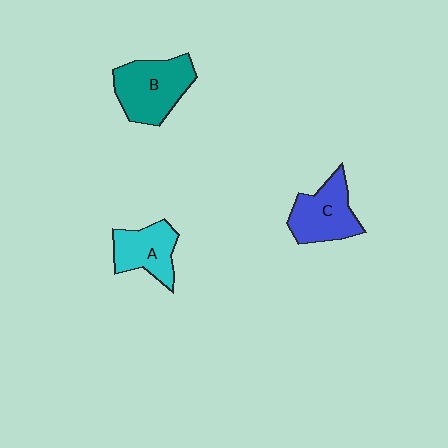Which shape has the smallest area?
Shape A (cyan).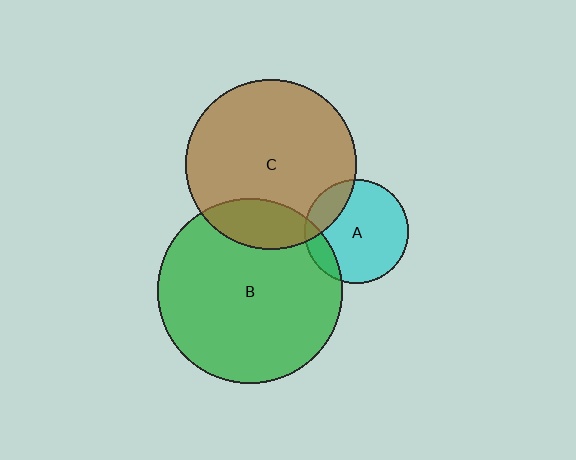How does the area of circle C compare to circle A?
Approximately 2.7 times.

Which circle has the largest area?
Circle B (green).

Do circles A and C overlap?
Yes.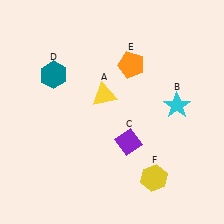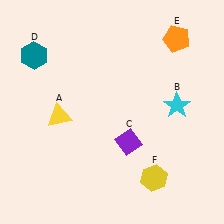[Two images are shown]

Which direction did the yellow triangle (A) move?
The yellow triangle (A) moved left.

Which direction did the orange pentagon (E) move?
The orange pentagon (E) moved right.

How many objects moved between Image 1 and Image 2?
3 objects moved between the two images.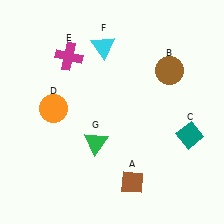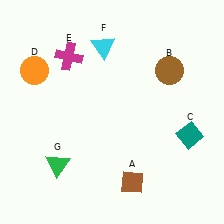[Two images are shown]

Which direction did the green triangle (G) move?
The green triangle (G) moved left.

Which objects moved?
The objects that moved are: the orange circle (D), the green triangle (G).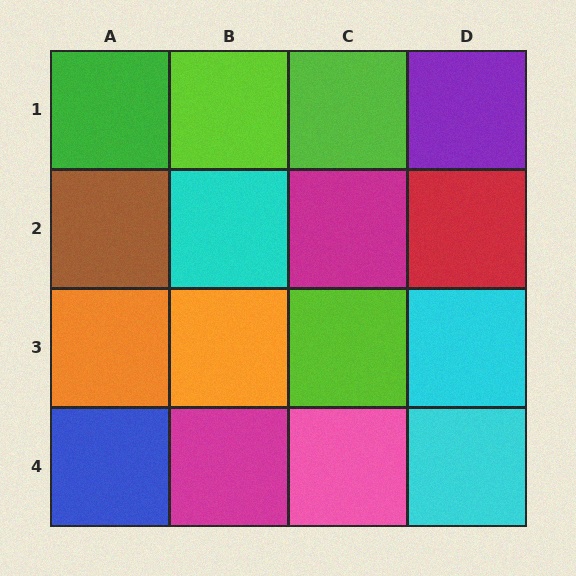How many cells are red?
1 cell is red.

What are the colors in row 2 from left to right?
Brown, cyan, magenta, red.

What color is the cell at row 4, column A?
Blue.